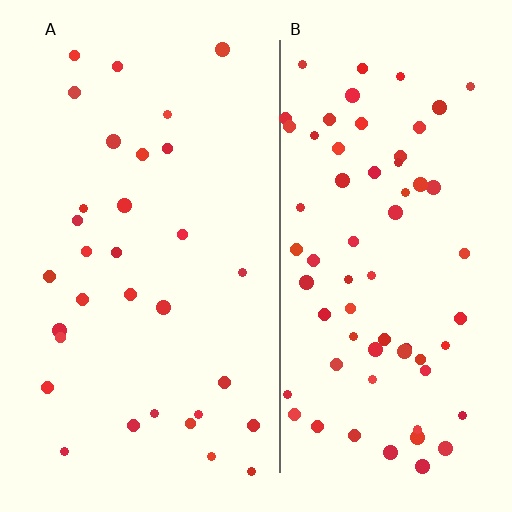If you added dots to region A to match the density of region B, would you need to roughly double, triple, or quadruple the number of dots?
Approximately double.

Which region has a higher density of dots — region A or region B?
B (the right).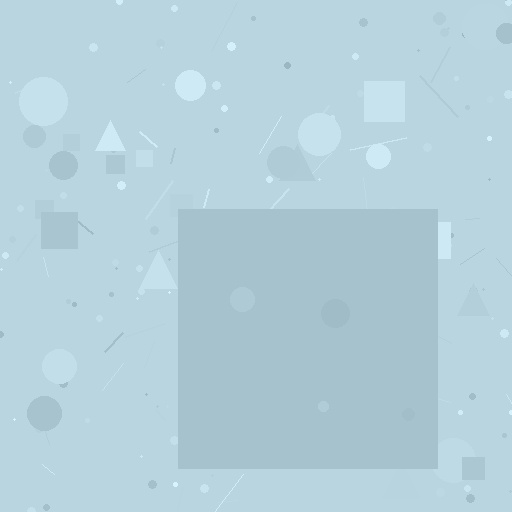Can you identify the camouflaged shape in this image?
The camouflaged shape is a square.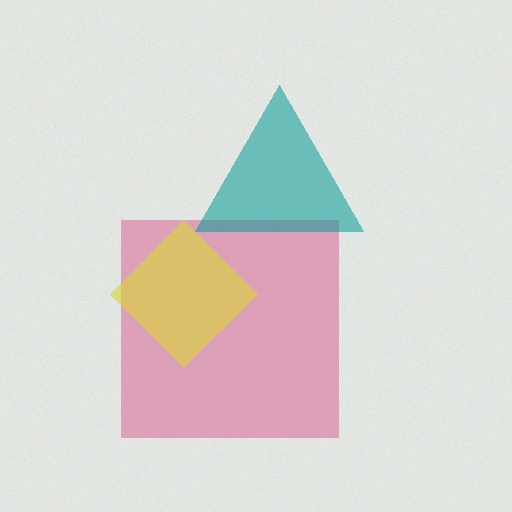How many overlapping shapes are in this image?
There are 3 overlapping shapes in the image.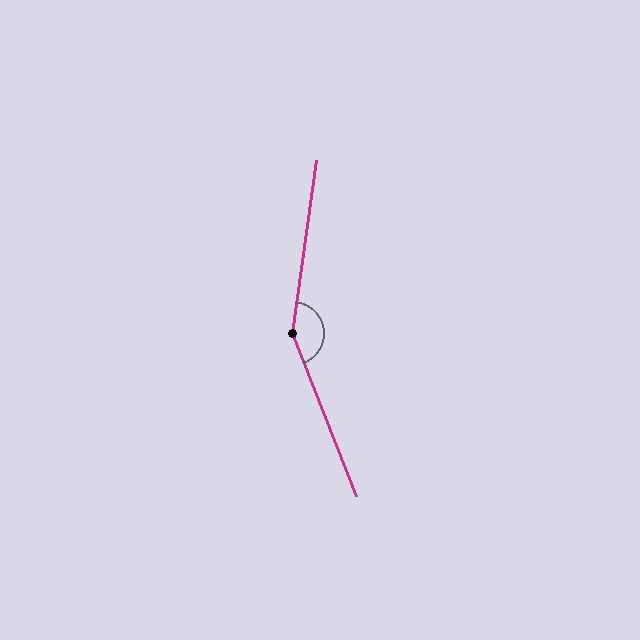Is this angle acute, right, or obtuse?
It is obtuse.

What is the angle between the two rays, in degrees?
Approximately 150 degrees.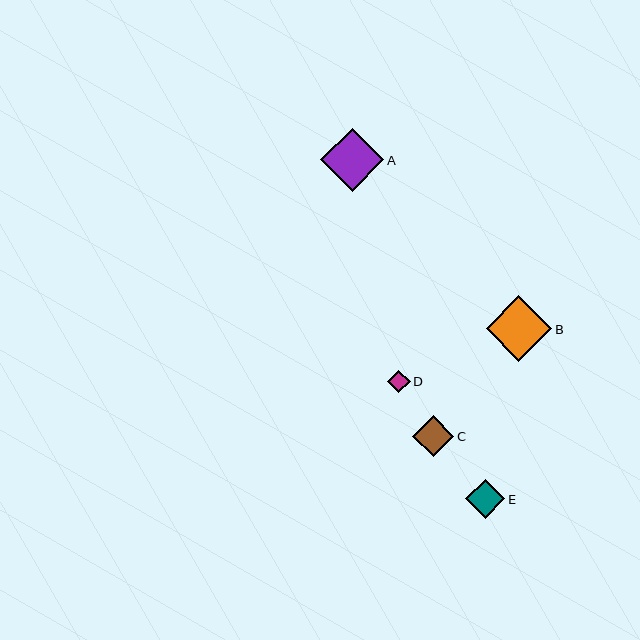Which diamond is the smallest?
Diamond D is the smallest with a size of approximately 22 pixels.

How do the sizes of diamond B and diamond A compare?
Diamond B and diamond A are approximately the same size.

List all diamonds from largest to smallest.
From largest to smallest: B, A, C, E, D.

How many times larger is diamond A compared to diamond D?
Diamond A is approximately 2.8 times the size of diamond D.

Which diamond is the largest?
Diamond B is the largest with a size of approximately 65 pixels.